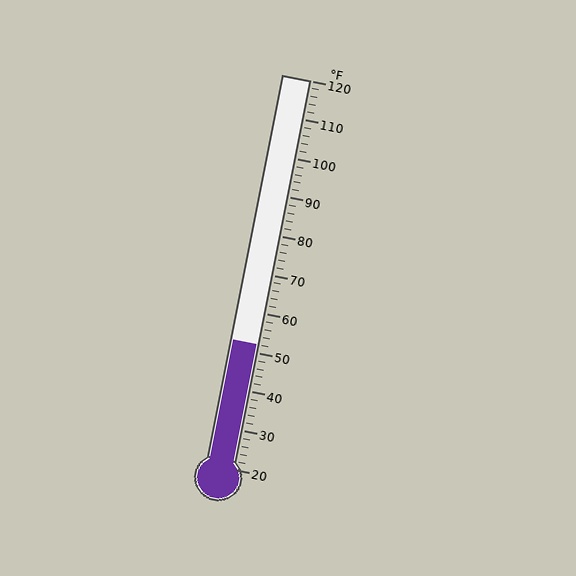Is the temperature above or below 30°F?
The temperature is above 30°F.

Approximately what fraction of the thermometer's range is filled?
The thermometer is filled to approximately 30% of its range.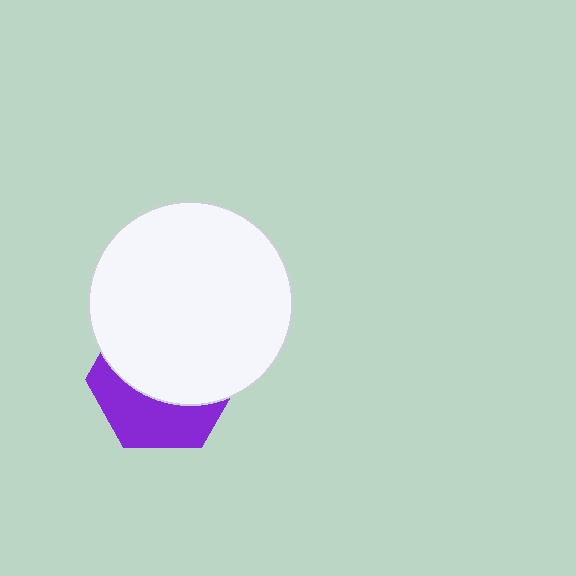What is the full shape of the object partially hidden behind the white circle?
The partially hidden object is a purple hexagon.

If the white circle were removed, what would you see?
You would see the complete purple hexagon.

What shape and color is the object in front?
The object in front is a white circle.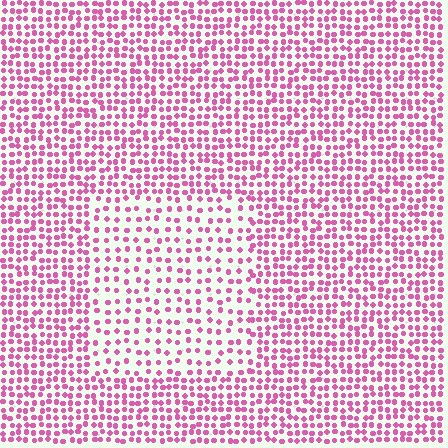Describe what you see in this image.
The image contains small pink elements arranged at two different densities. A rectangle-shaped region is visible where the elements are less densely packed than the surrounding area.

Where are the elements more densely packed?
The elements are more densely packed outside the rectangle boundary.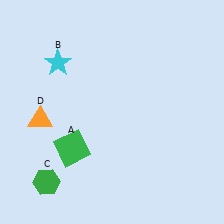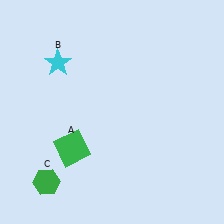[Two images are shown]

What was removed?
The orange triangle (D) was removed in Image 2.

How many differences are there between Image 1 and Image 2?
There is 1 difference between the two images.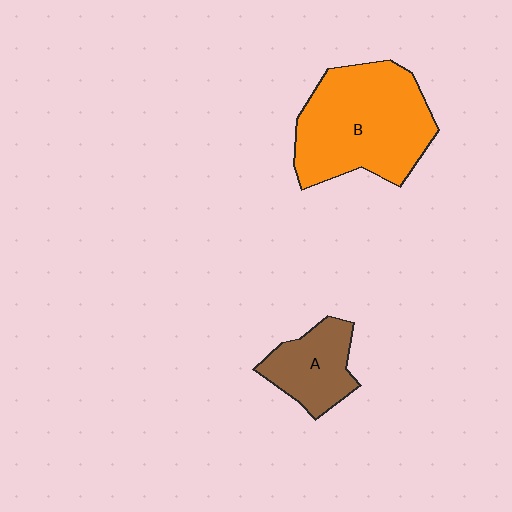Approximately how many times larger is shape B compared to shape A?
Approximately 2.2 times.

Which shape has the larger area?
Shape B (orange).